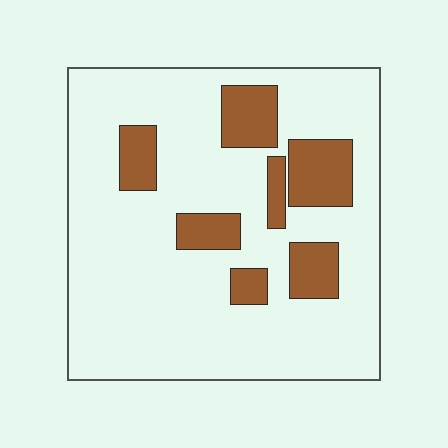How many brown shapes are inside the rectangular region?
7.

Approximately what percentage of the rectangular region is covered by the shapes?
Approximately 20%.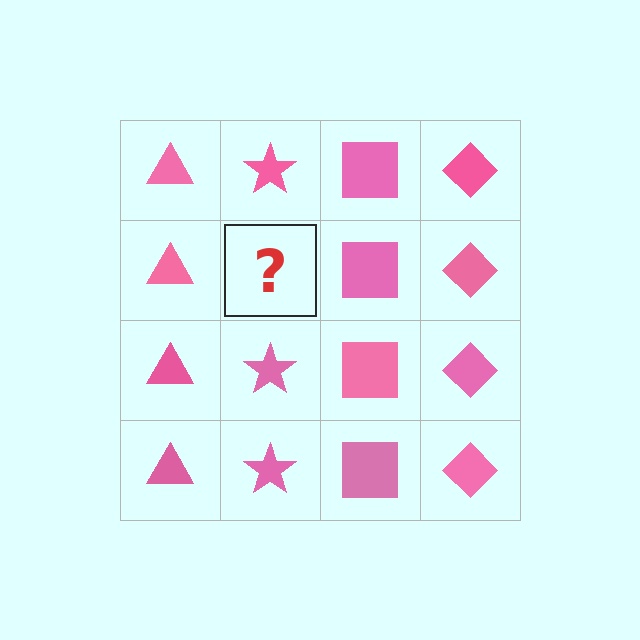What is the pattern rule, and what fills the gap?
The rule is that each column has a consistent shape. The gap should be filled with a pink star.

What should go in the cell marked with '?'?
The missing cell should contain a pink star.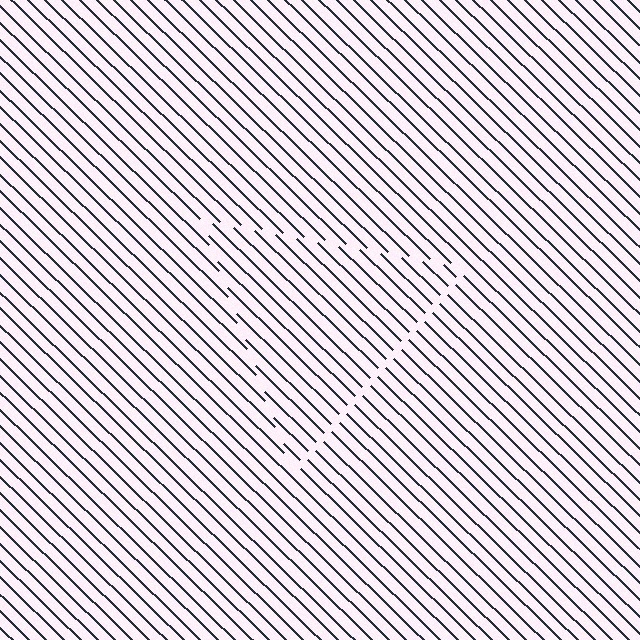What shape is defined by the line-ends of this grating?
An illusory triangle. The interior of the shape contains the same grating, shifted by half a period — the contour is defined by the phase discontinuity where line-ends from the inner and outer gratings abut.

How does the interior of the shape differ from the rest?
The interior of the shape contains the same grating, shifted by half a period — the contour is defined by the phase discontinuity where line-ends from the inner and outer gratings abut.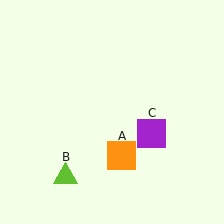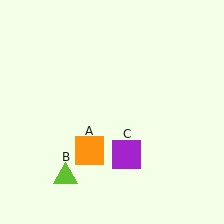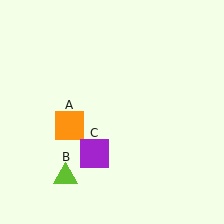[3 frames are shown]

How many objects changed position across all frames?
2 objects changed position: orange square (object A), purple square (object C).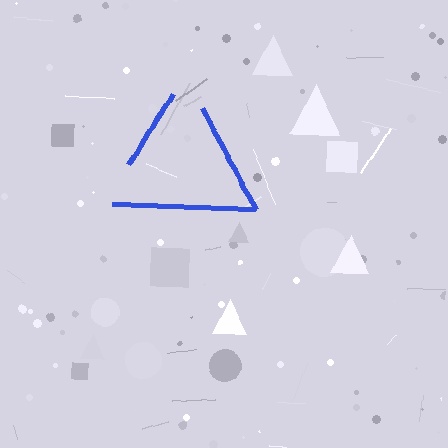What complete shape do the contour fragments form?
The contour fragments form a triangle.